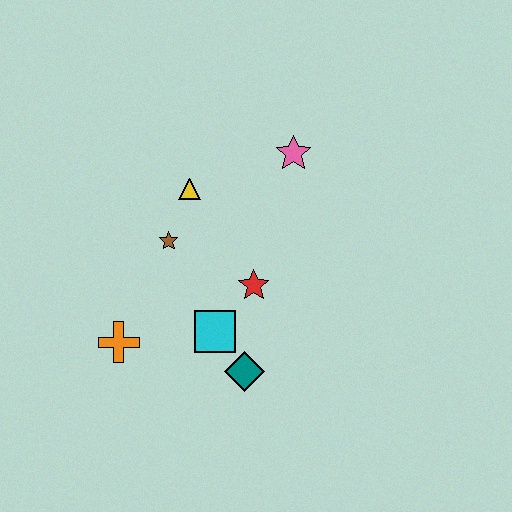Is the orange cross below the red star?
Yes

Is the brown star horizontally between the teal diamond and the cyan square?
No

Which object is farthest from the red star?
The orange cross is farthest from the red star.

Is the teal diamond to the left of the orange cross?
No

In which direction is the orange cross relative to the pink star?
The orange cross is below the pink star.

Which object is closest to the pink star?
The yellow triangle is closest to the pink star.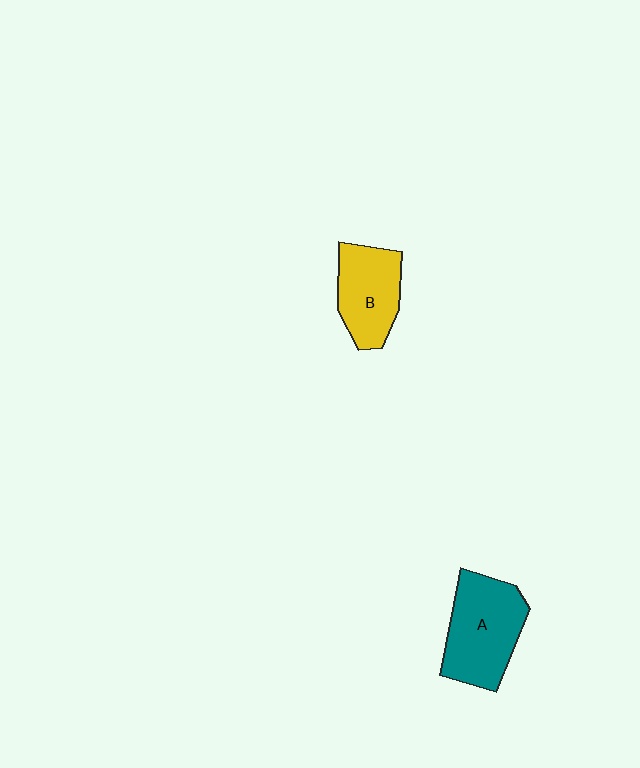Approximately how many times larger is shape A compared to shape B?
Approximately 1.3 times.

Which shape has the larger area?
Shape A (teal).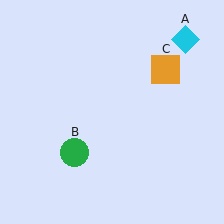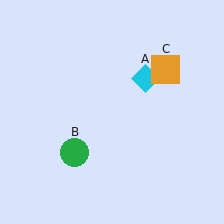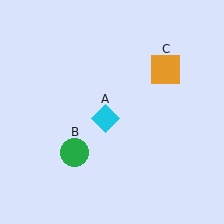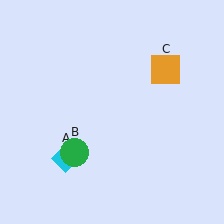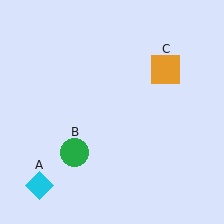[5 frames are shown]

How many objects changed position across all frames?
1 object changed position: cyan diamond (object A).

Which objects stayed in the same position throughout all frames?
Green circle (object B) and orange square (object C) remained stationary.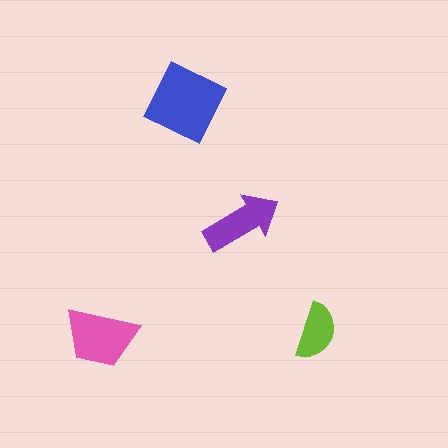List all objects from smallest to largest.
The lime semicircle, the purple arrow, the pink trapezoid, the blue diamond.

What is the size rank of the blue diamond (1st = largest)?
1st.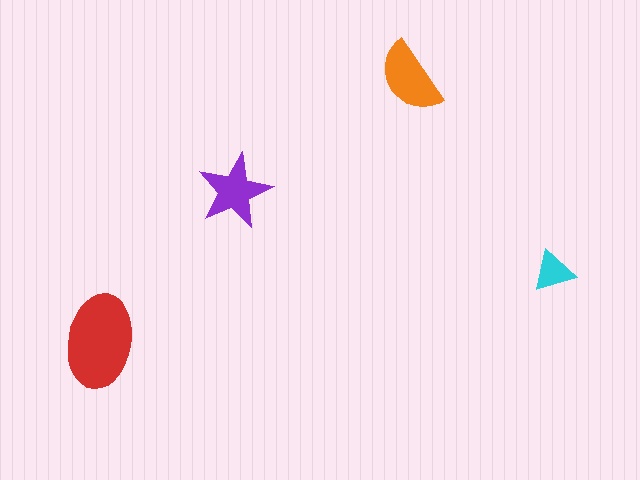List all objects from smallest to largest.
The cyan triangle, the purple star, the orange semicircle, the red ellipse.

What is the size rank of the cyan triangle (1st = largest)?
4th.